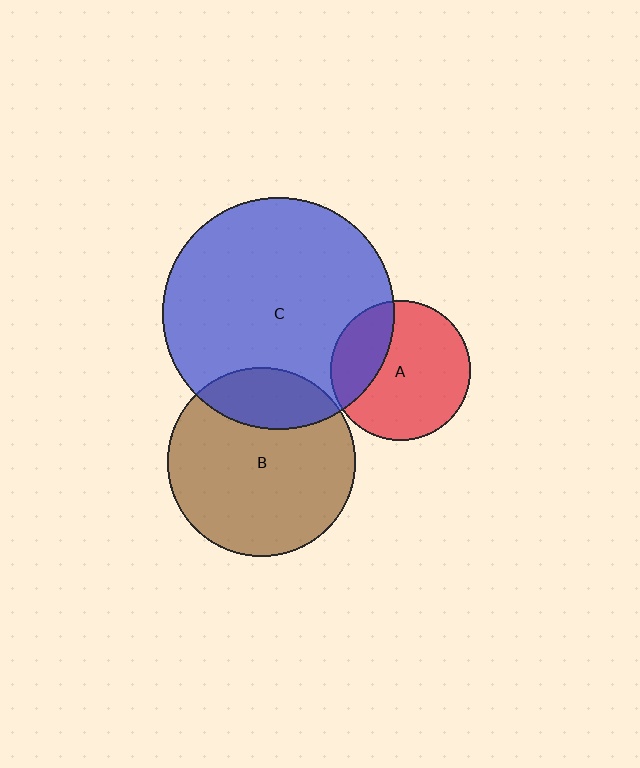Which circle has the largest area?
Circle C (blue).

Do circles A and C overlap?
Yes.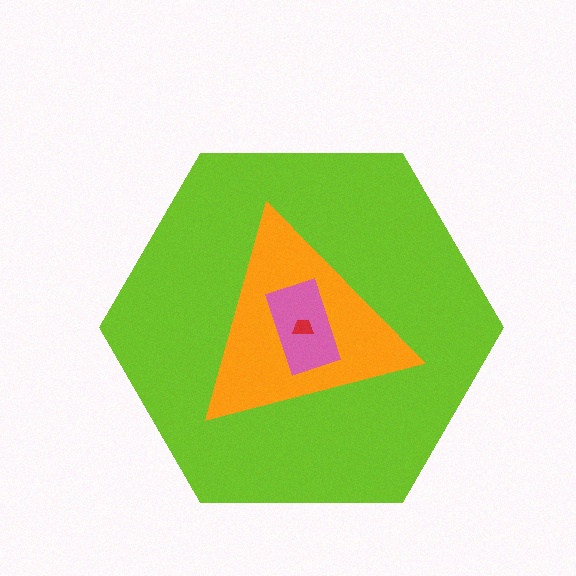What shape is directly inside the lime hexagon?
The orange triangle.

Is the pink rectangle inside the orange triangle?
Yes.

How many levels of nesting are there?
4.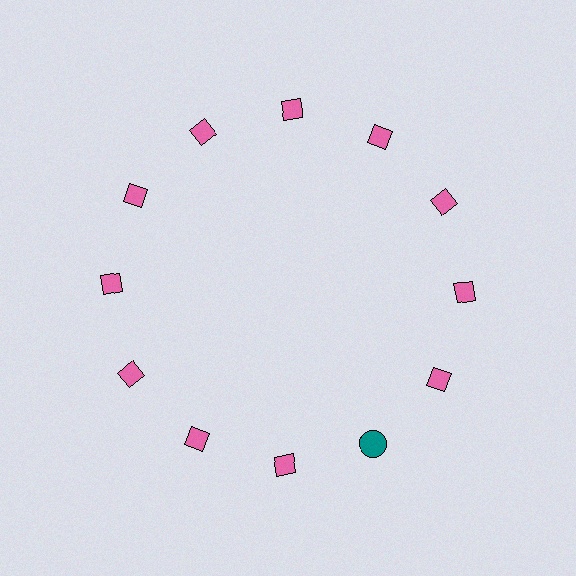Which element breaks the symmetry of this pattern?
The teal circle at roughly the 5 o'clock position breaks the symmetry. All other shapes are pink diamonds.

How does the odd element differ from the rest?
It differs in both color (teal instead of pink) and shape (circle instead of diamond).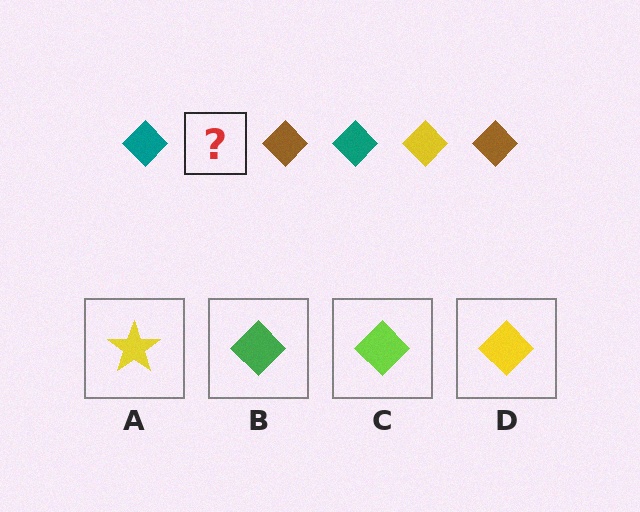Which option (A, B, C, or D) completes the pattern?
D.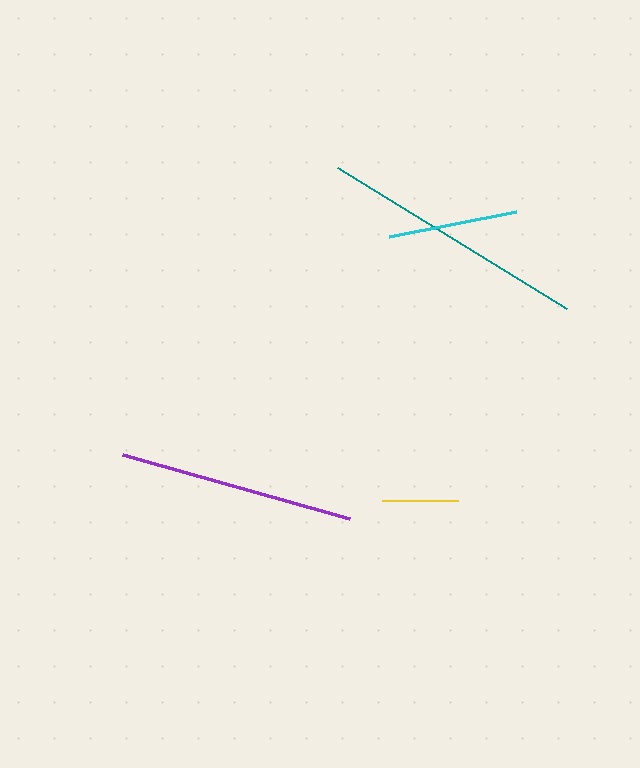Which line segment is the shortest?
The yellow line is the shortest at approximately 76 pixels.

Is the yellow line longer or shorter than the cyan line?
The cyan line is longer than the yellow line.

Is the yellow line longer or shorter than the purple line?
The purple line is longer than the yellow line.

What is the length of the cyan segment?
The cyan segment is approximately 130 pixels long.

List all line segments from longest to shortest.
From longest to shortest: teal, purple, cyan, yellow.